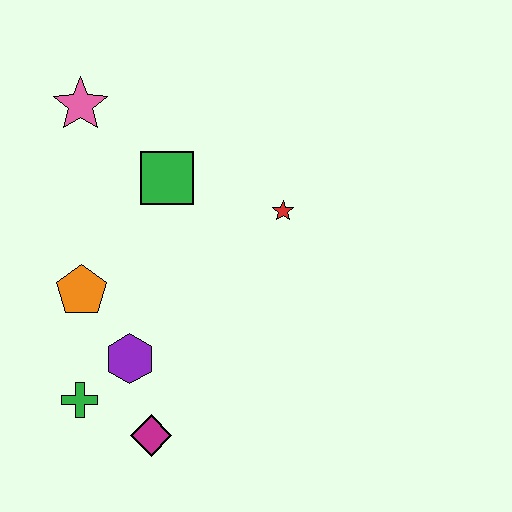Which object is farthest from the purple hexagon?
The pink star is farthest from the purple hexagon.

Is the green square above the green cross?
Yes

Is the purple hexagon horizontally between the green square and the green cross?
Yes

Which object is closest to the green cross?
The purple hexagon is closest to the green cross.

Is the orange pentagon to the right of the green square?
No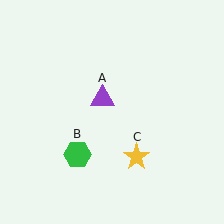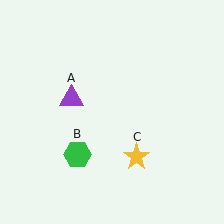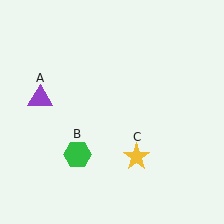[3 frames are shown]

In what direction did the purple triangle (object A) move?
The purple triangle (object A) moved left.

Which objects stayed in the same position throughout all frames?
Green hexagon (object B) and yellow star (object C) remained stationary.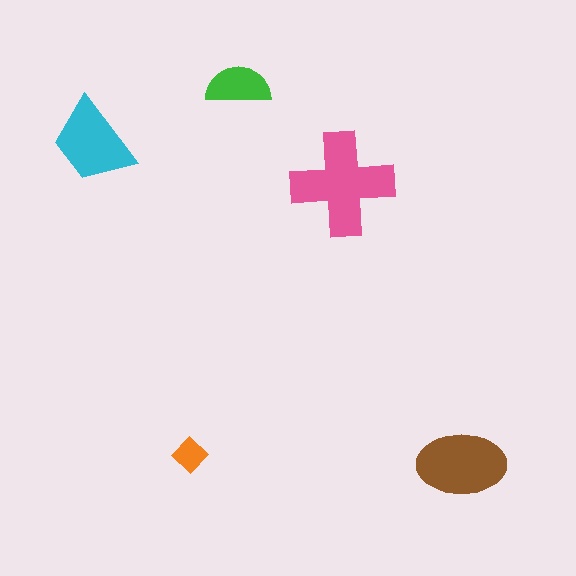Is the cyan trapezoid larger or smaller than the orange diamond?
Larger.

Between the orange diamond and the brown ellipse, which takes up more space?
The brown ellipse.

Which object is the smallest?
The orange diamond.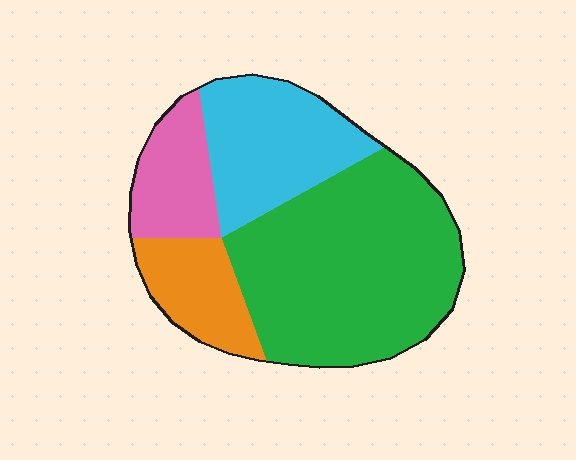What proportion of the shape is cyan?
Cyan covers around 25% of the shape.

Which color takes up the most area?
Green, at roughly 50%.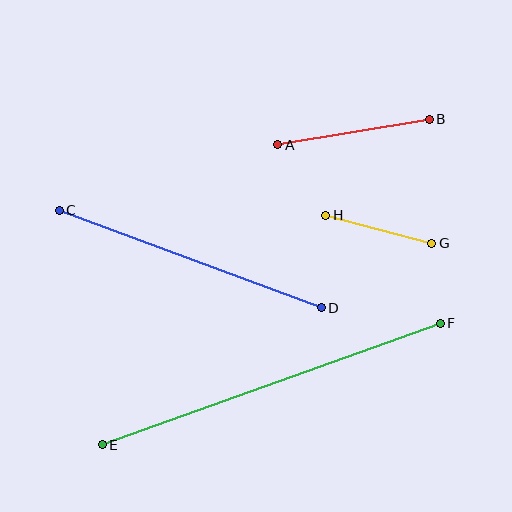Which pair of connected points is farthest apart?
Points E and F are farthest apart.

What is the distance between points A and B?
The distance is approximately 154 pixels.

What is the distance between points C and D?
The distance is approximately 280 pixels.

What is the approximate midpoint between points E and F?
The midpoint is at approximately (271, 384) pixels.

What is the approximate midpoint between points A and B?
The midpoint is at approximately (354, 132) pixels.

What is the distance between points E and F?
The distance is approximately 359 pixels.